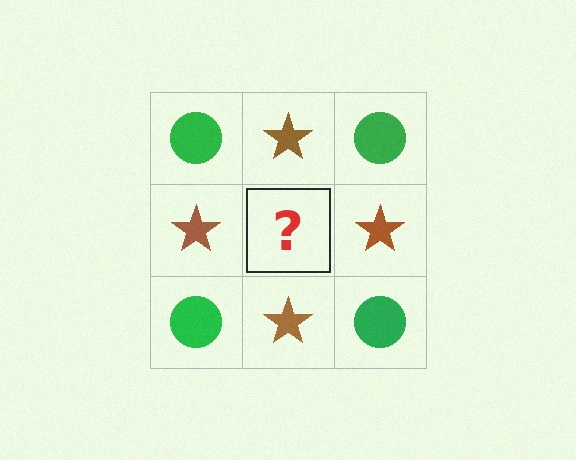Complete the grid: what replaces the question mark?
The question mark should be replaced with a green circle.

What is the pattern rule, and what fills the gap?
The rule is that it alternates green circle and brown star in a checkerboard pattern. The gap should be filled with a green circle.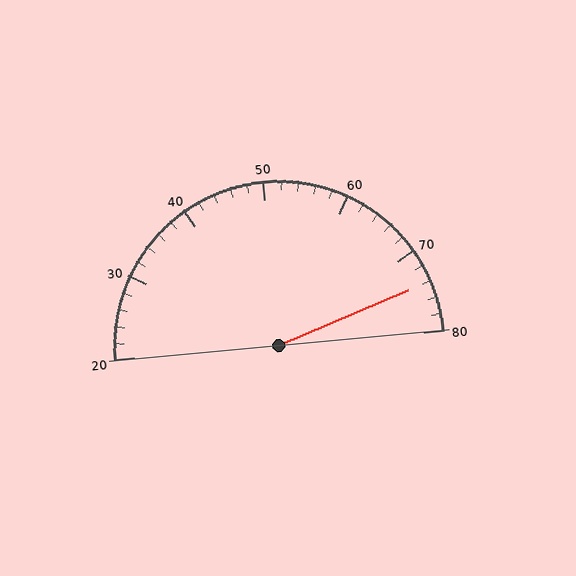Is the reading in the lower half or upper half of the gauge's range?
The reading is in the upper half of the range (20 to 80).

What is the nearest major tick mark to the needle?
The nearest major tick mark is 70.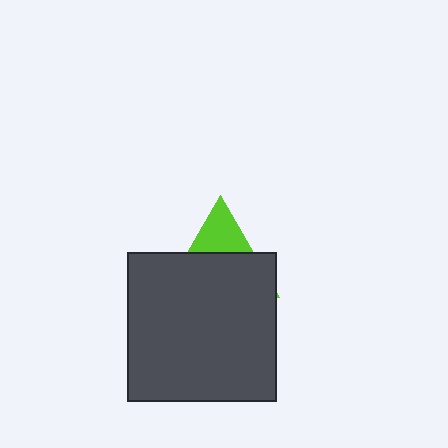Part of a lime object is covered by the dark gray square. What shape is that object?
It is a triangle.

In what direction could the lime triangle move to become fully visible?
The lime triangle could move up. That would shift it out from behind the dark gray square entirely.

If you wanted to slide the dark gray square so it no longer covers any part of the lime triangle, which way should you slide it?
Slide it down — that is the most direct way to separate the two shapes.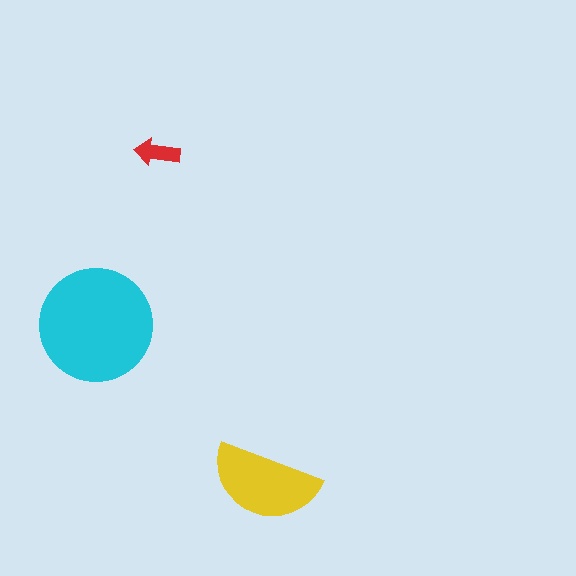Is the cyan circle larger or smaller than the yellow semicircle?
Larger.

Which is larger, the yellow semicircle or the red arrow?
The yellow semicircle.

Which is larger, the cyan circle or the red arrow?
The cyan circle.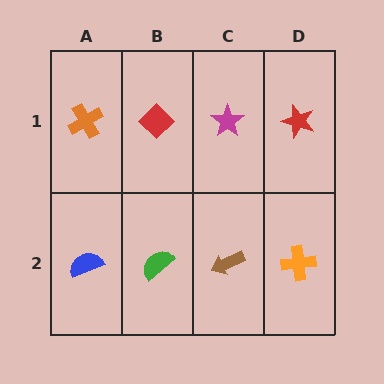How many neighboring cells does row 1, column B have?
3.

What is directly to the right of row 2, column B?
A brown arrow.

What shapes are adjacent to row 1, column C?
A brown arrow (row 2, column C), a red diamond (row 1, column B), a red star (row 1, column D).